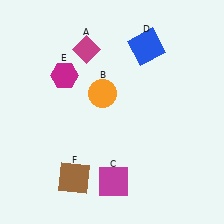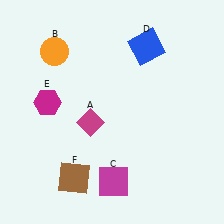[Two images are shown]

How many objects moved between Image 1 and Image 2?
3 objects moved between the two images.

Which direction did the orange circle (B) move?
The orange circle (B) moved left.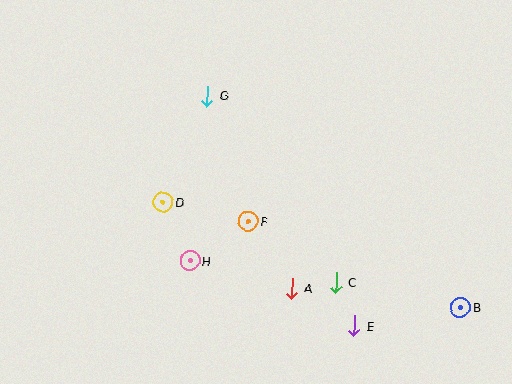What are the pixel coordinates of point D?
Point D is at (163, 203).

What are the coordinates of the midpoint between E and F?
The midpoint between E and F is at (301, 273).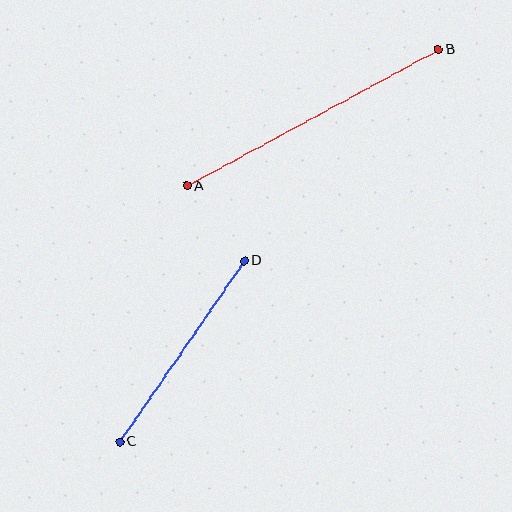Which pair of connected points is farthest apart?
Points A and B are farthest apart.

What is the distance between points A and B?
The distance is approximately 286 pixels.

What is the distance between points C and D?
The distance is approximately 220 pixels.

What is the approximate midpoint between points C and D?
The midpoint is at approximately (182, 351) pixels.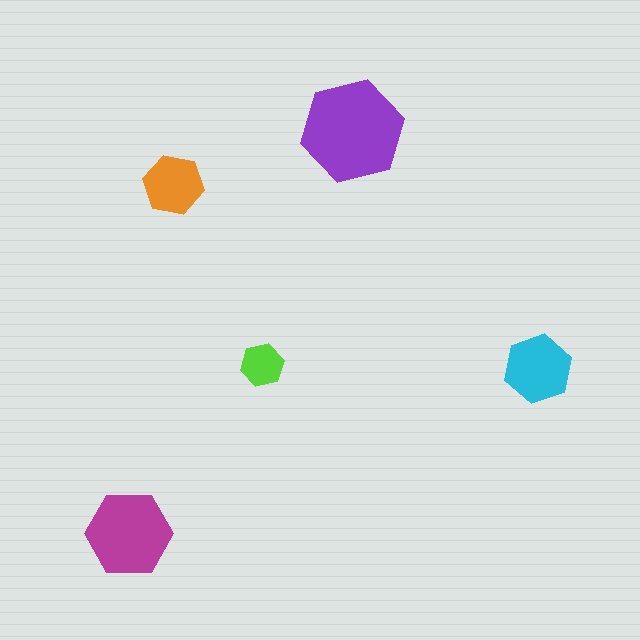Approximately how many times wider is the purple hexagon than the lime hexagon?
About 2.5 times wider.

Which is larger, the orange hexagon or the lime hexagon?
The orange one.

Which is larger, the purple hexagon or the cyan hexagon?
The purple one.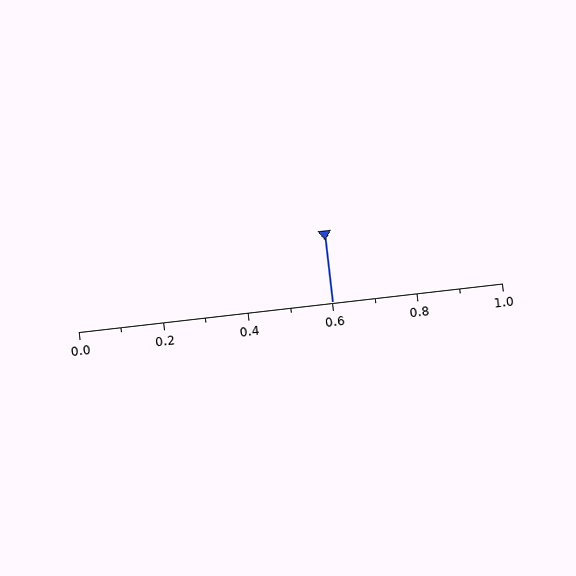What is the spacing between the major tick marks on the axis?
The major ticks are spaced 0.2 apart.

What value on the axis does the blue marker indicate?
The marker indicates approximately 0.6.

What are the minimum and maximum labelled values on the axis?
The axis runs from 0.0 to 1.0.